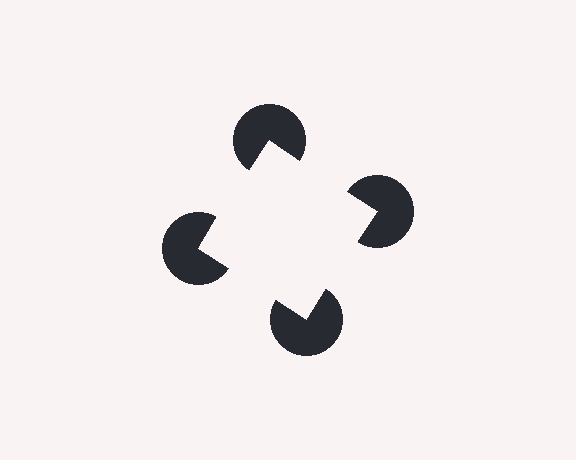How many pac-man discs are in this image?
There are 4 — one at each vertex of the illusory square.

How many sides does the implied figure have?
4 sides.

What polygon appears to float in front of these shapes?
An illusory square — its edges are inferred from the aligned wedge cuts in the pac-man discs, not physically drawn.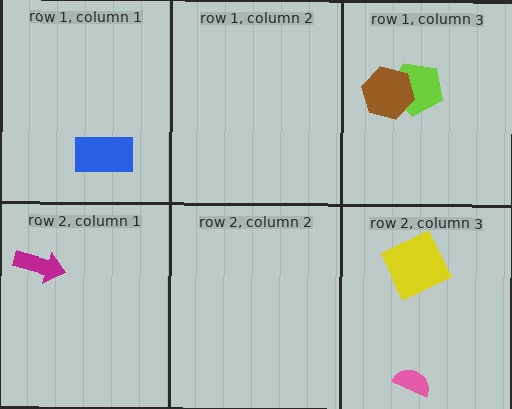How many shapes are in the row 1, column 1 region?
1.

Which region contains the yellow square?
The row 2, column 3 region.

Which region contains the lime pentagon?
The row 1, column 3 region.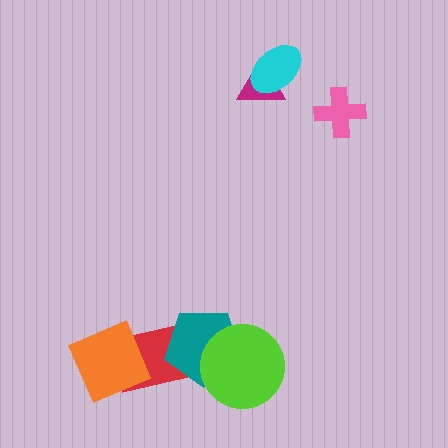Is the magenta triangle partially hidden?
Yes, it is partially covered by another shape.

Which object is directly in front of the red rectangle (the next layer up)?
The teal pentagon is directly in front of the red rectangle.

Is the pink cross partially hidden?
No, no other shape covers it.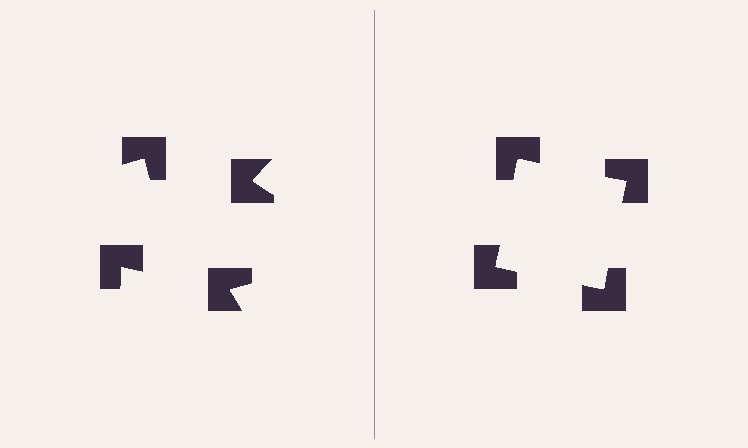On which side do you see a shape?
An illusory square appears on the right side. On the left side the wedge cuts are rotated, so no coherent shape forms.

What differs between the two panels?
The notched squares are positioned identically on both sides; only the wedge orientations differ. On the right they align to a square; on the left they are misaligned.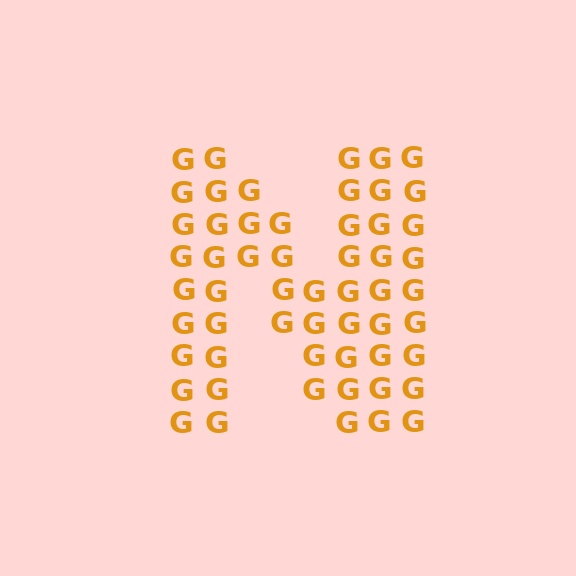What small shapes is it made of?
It is made of small letter G's.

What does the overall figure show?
The overall figure shows the letter N.